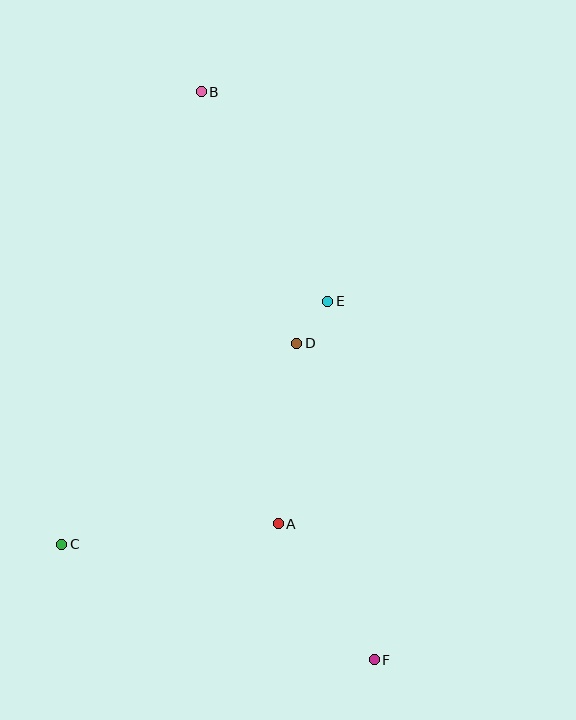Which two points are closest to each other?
Points D and E are closest to each other.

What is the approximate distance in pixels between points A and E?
The distance between A and E is approximately 228 pixels.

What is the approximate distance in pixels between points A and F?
The distance between A and F is approximately 167 pixels.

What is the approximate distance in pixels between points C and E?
The distance between C and E is approximately 360 pixels.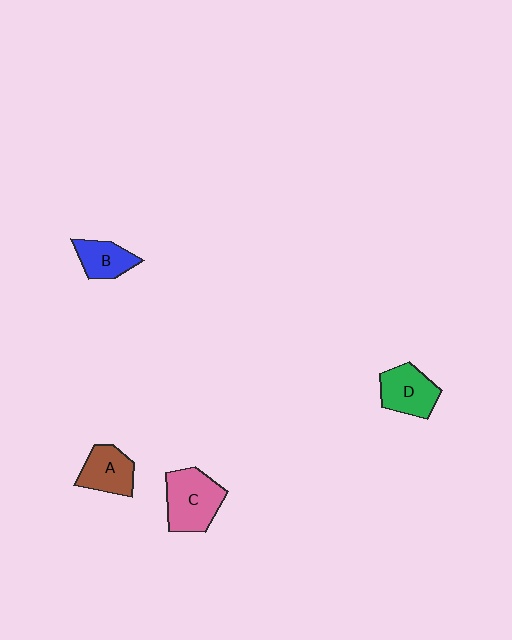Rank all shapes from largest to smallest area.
From largest to smallest: C (pink), D (green), A (brown), B (blue).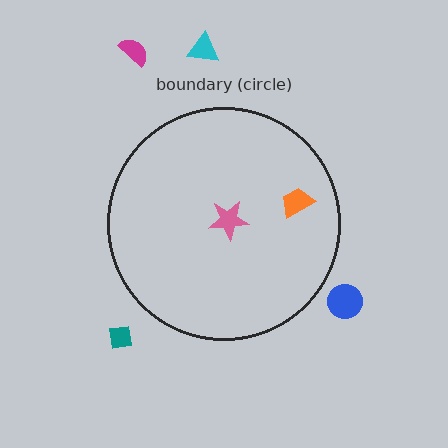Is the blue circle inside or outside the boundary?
Outside.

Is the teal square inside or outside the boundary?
Outside.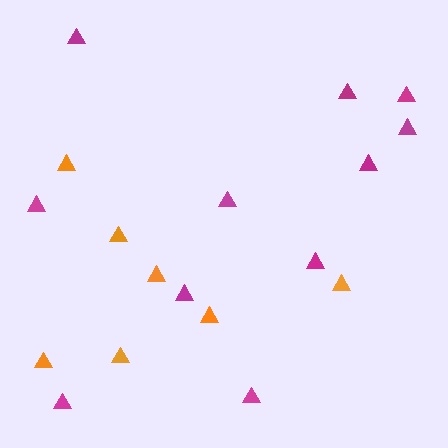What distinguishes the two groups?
There are 2 groups: one group of magenta triangles (11) and one group of orange triangles (7).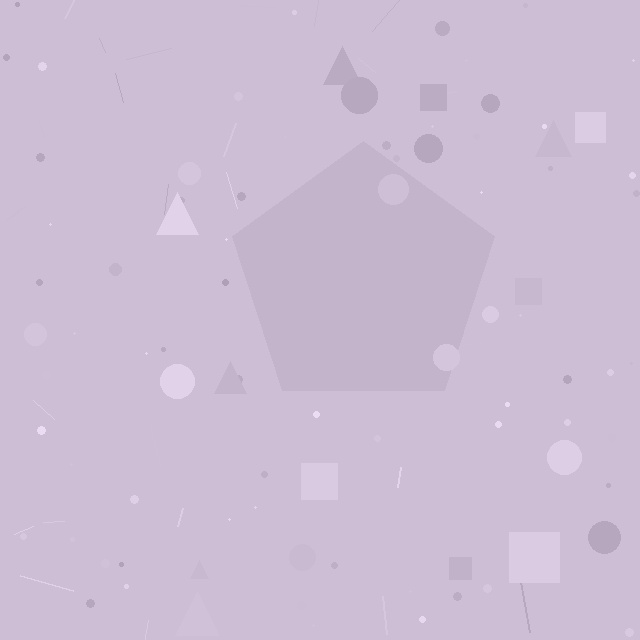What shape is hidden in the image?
A pentagon is hidden in the image.